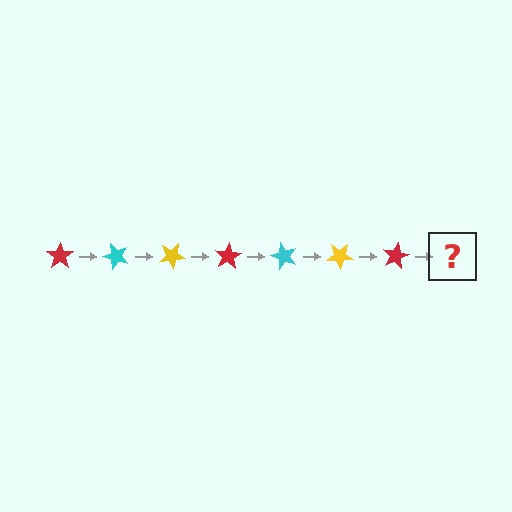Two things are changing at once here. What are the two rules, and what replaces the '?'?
The two rules are that it rotates 50 degrees each step and the color cycles through red, cyan, and yellow. The '?' should be a cyan star, rotated 350 degrees from the start.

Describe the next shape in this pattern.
It should be a cyan star, rotated 350 degrees from the start.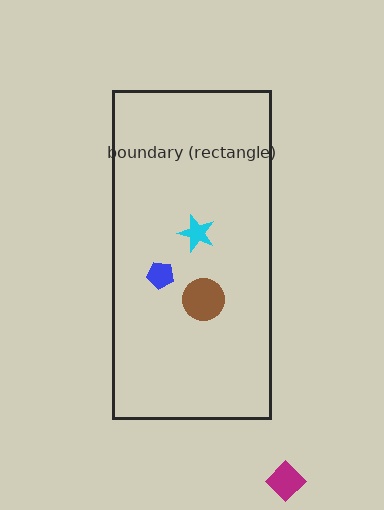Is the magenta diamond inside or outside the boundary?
Outside.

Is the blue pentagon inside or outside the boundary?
Inside.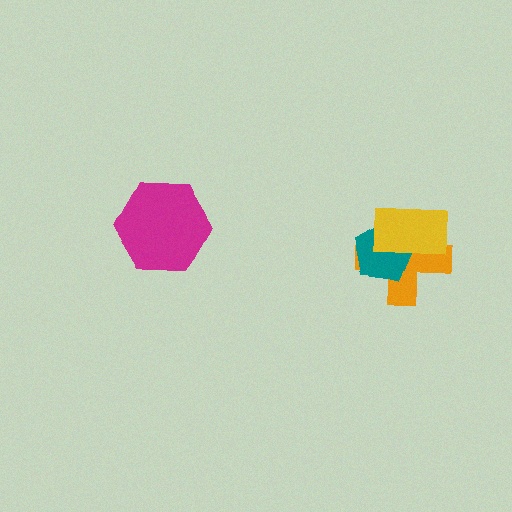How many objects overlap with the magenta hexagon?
0 objects overlap with the magenta hexagon.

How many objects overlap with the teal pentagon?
2 objects overlap with the teal pentagon.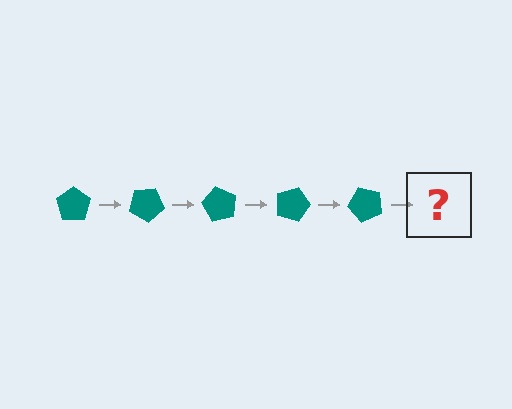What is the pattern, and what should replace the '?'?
The pattern is that the pentagon rotates 30 degrees each step. The '?' should be a teal pentagon rotated 150 degrees.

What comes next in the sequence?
The next element should be a teal pentagon rotated 150 degrees.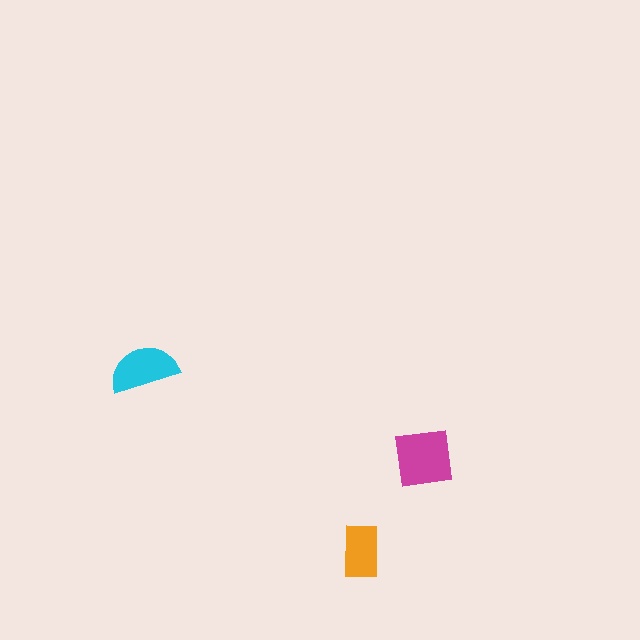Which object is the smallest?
The orange rectangle.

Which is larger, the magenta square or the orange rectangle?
The magenta square.